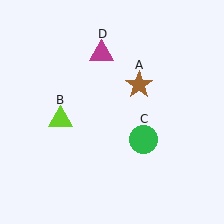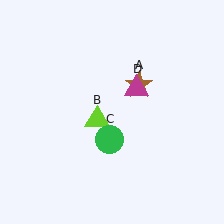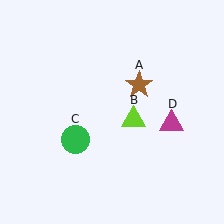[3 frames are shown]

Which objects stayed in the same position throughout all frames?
Brown star (object A) remained stationary.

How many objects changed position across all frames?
3 objects changed position: lime triangle (object B), green circle (object C), magenta triangle (object D).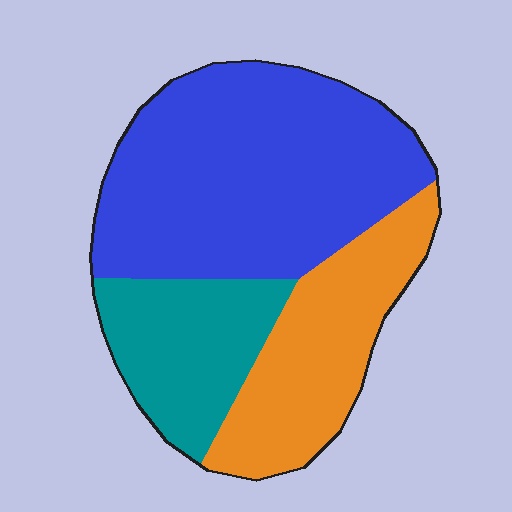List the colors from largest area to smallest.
From largest to smallest: blue, orange, teal.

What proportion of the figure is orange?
Orange covers 27% of the figure.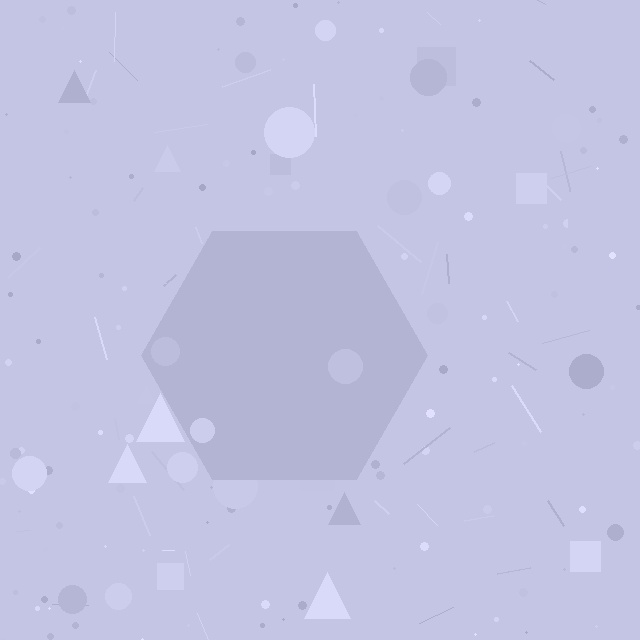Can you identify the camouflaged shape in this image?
The camouflaged shape is a hexagon.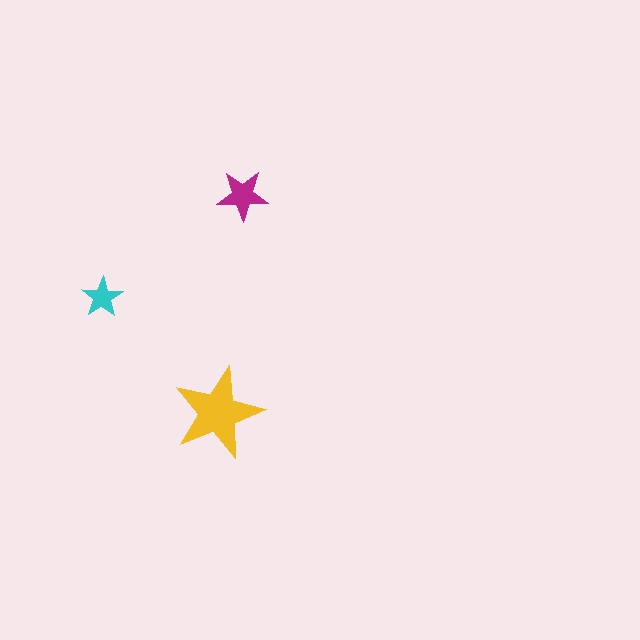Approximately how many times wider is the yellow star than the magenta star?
About 2 times wider.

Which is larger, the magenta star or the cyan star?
The magenta one.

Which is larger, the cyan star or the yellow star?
The yellow one.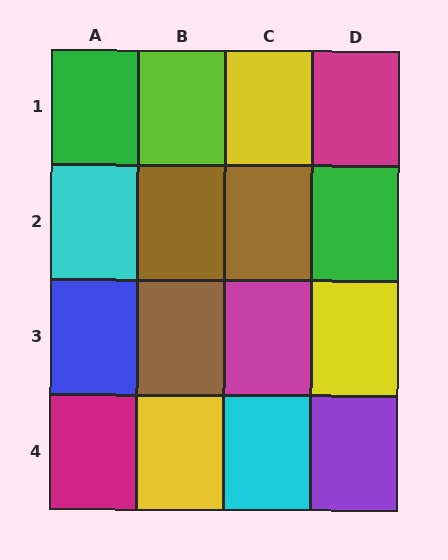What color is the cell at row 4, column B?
Yellow.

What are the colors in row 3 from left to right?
Blue, brown, magenta, yellow.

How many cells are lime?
1 cell is lime.